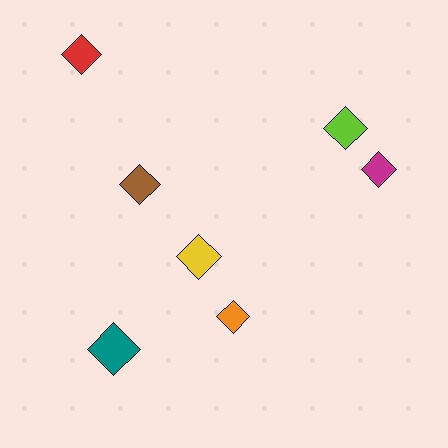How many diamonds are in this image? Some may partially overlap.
There are 7 diamonds.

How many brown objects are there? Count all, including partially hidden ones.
There is 1 brown object.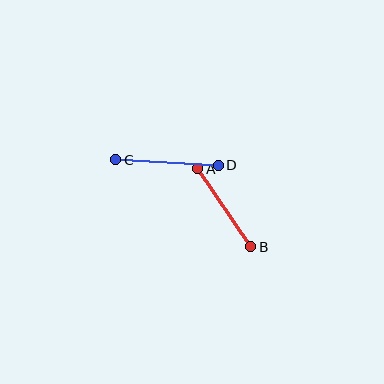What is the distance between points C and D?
The distance is approximately 103 pixels.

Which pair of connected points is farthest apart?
Points C and D are farthest apart.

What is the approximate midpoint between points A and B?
The midpoint is at approximately (224, 208) pixels.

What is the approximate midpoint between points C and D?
The midpoint is at approximately (167, 163) pixels.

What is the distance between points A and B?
The distance is approximately 94 pixels.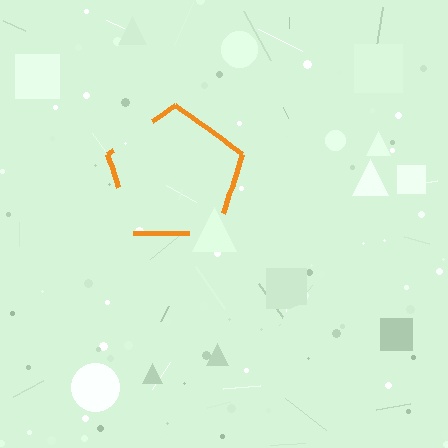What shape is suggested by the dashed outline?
The dashed outline suggests a pentagon.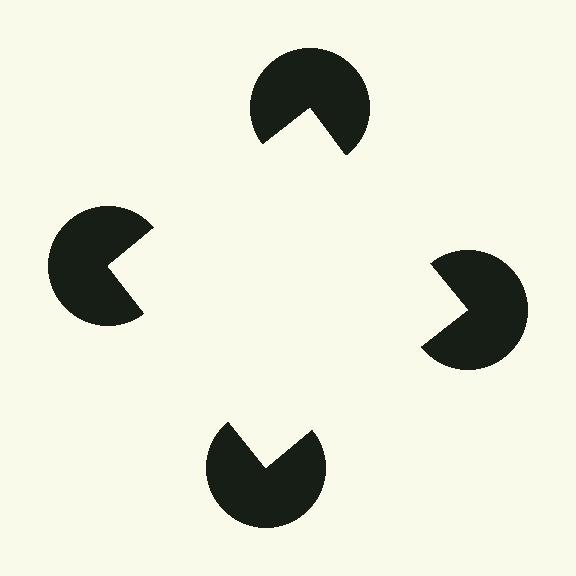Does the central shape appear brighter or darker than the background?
It typically appears slightly brighter than the background, even though no actual brightness change is drawn.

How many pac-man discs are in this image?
There are 4 — one at each vertex of the illusory square.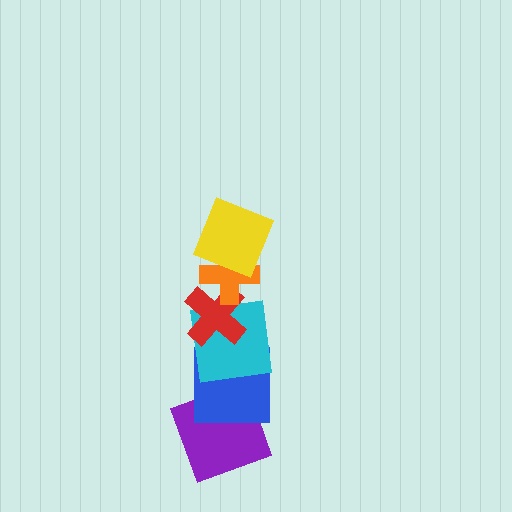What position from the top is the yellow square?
The yellow square is 1st from the top.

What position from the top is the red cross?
The red cross is 3rd from the top.